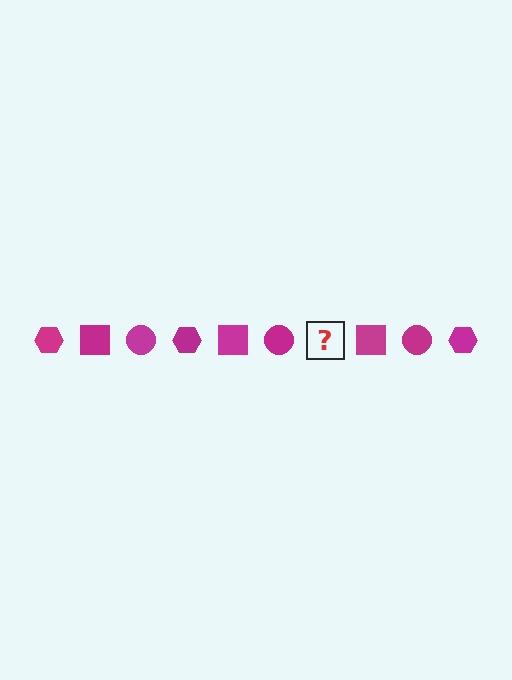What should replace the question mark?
The question mark should be replaced with a magenta hexagon.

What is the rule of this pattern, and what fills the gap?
The rule is that the pattern cycles through hexagon, square, circle shapes in magenta. The gap should be filled with a magenta hexagon.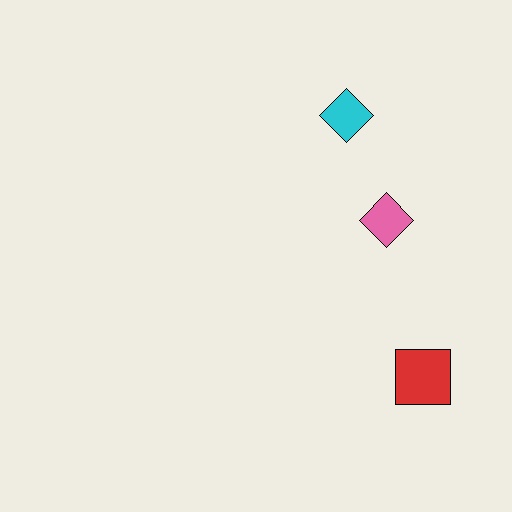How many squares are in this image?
There is 1 square.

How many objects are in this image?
There are 3 objects.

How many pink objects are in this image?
There is 1 pink object.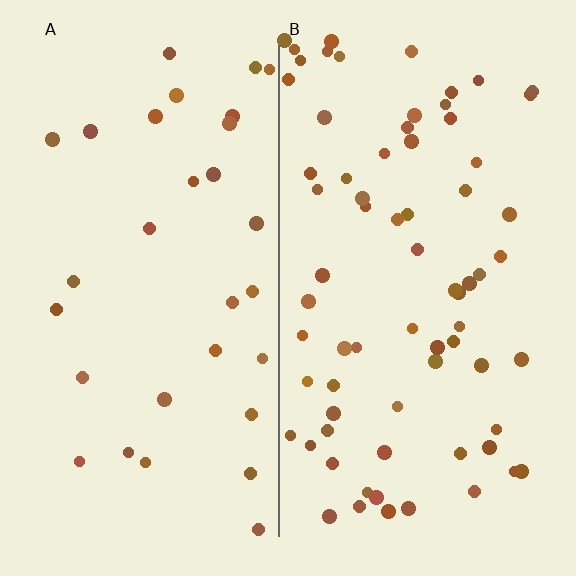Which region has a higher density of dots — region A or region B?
B (the right).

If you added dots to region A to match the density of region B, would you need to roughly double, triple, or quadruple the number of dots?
Approximately double.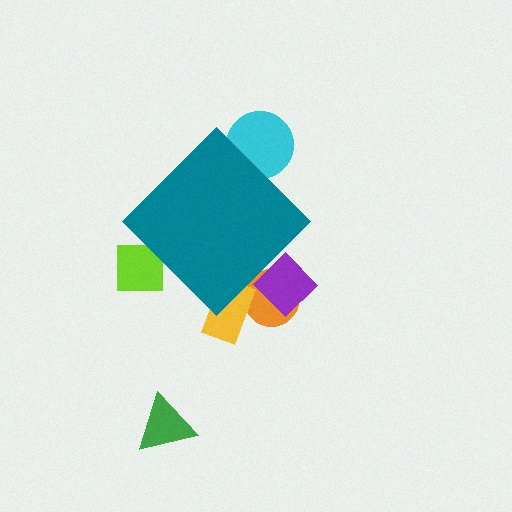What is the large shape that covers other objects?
A teal diamond.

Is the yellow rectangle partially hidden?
Yes, the yellow rectangle is partially hidden behind the teal diamond.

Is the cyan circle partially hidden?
Yes, the cyan circle is partially hidden behind the teal diamond.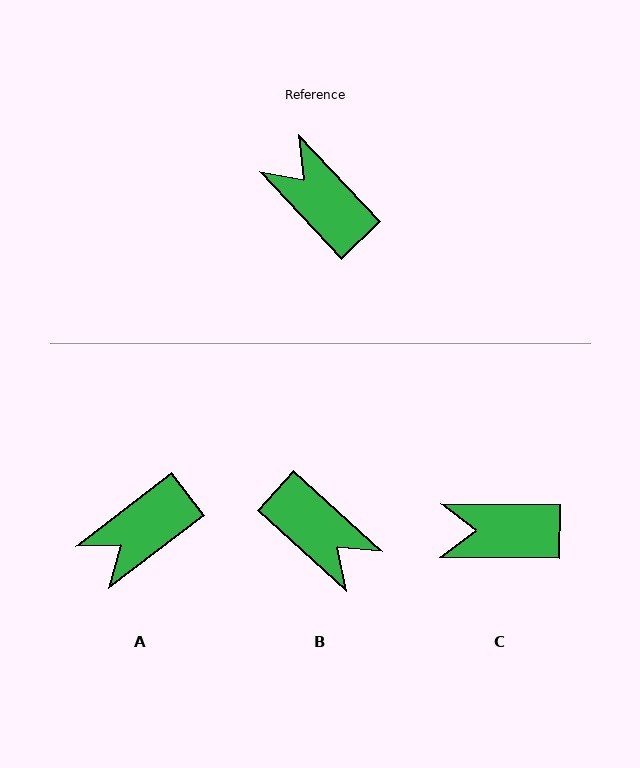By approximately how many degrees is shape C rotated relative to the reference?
Approximately 46 degrees counter-clockwise.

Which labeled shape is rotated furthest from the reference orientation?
B, about 175 degrees away.